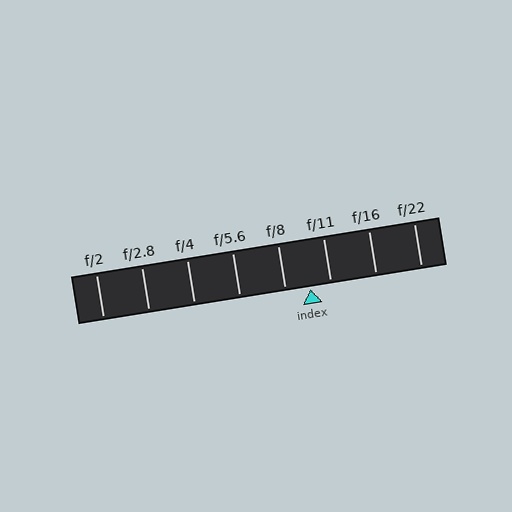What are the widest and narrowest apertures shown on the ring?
The widest aperture shown is f/2 and the narrowest is f/22.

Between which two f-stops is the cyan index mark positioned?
The index mark is between f/8 and f/11.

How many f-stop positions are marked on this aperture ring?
There are 8 f-stop positions marked.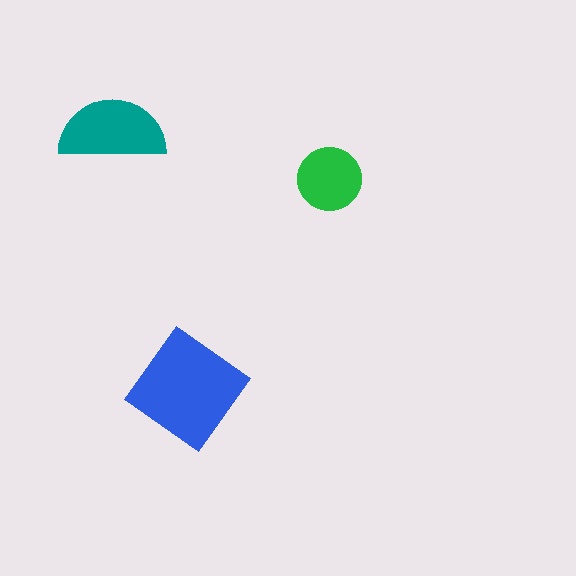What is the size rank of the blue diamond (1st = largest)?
1st.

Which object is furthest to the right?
The green circle is rightmost.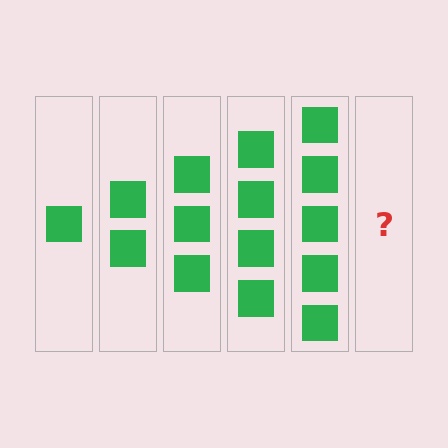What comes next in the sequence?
The next element should be 6 squares.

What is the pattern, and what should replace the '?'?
The pattern is that each step adds one more square. The '?' should be 6 squares.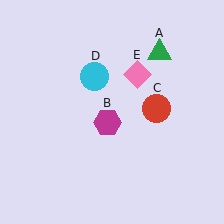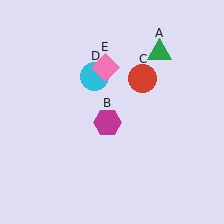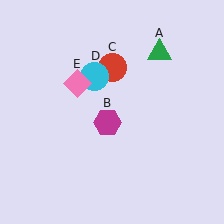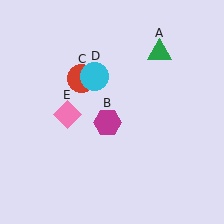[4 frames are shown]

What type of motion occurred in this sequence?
The red circle (object C), pink diamond (object E) rotated counterclockwise around the center of the scene.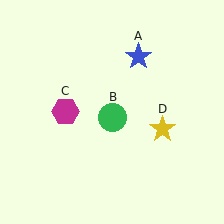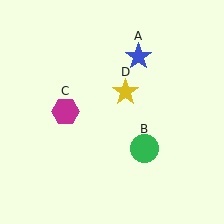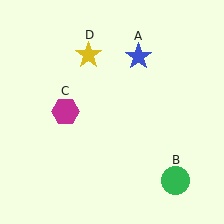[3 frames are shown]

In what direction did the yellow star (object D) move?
The yellow star (object D) moved up and to the left.